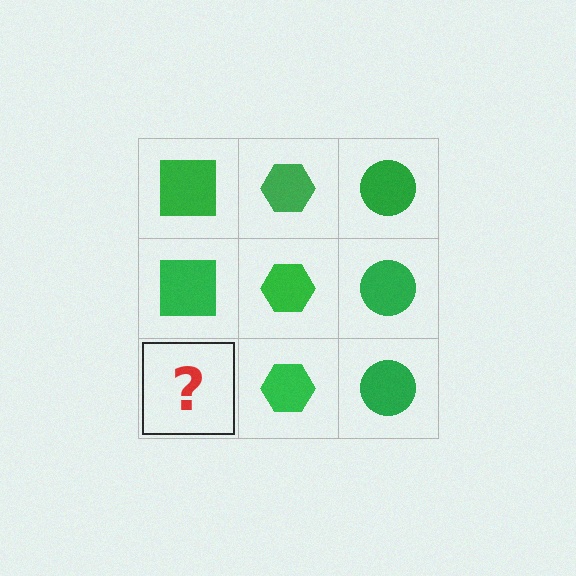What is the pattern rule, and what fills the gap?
The rule is that each column has a consistent shape. The gap should be filled with a green square.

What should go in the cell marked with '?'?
The missing cell should contain a green square.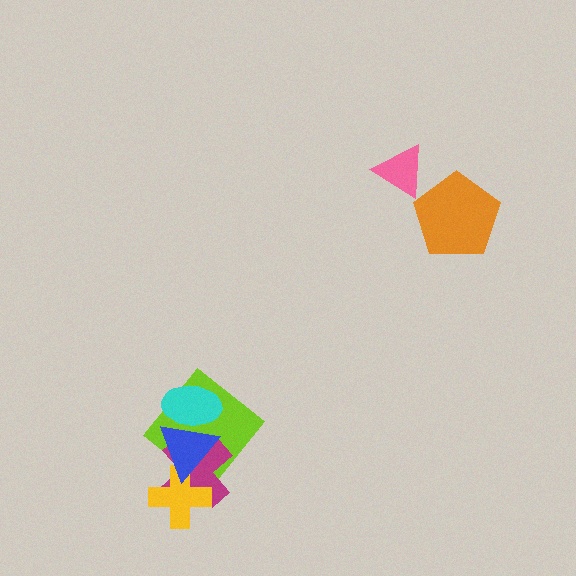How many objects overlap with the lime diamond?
3 objects overlap with the lime diamond.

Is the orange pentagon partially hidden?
No, no other shape covers it.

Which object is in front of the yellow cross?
The blue triangle is in front of the yellow cross.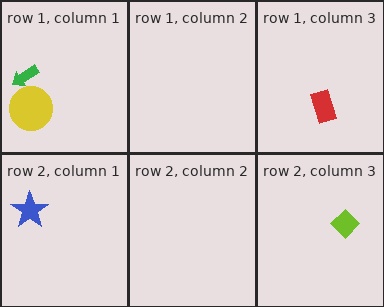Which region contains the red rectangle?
The row 1, column 3 region.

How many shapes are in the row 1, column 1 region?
2.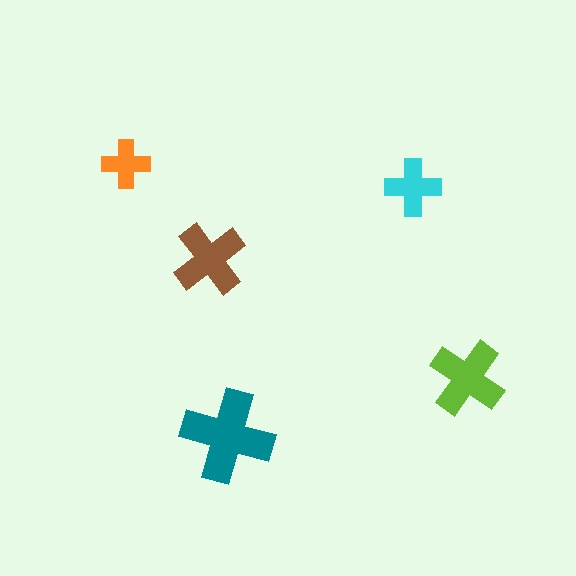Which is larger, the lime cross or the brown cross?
The lime one.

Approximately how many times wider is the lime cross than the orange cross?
About 1.5 times wider.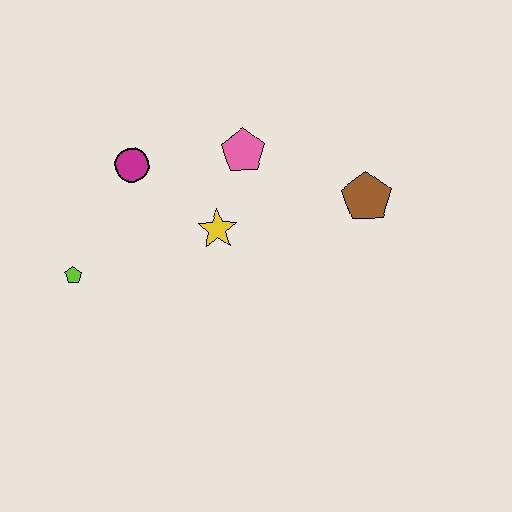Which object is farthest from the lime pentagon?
The brown pentagon is farthest from the lime pentagon.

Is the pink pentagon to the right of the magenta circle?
Yes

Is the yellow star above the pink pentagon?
No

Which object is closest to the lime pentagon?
The magenta circle is closest to the lime pentagon.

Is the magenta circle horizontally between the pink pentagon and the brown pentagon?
No